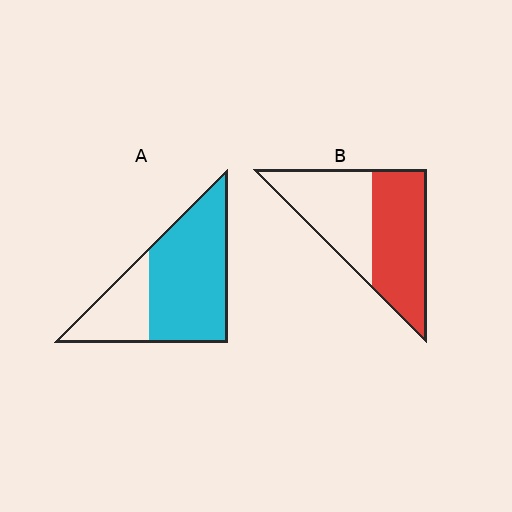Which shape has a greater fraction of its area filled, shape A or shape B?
Shape A.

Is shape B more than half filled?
Roughly half.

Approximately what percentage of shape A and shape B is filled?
A is approximately 70% and B is approximately 55%.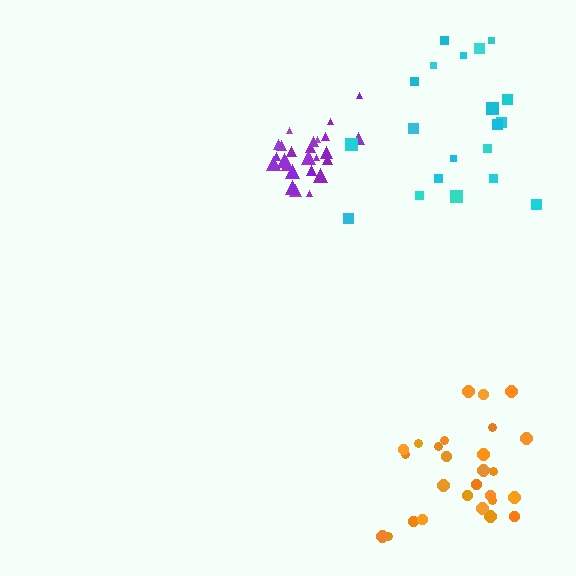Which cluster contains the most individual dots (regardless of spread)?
Orange (27).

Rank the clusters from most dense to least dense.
purple, orange, cyan.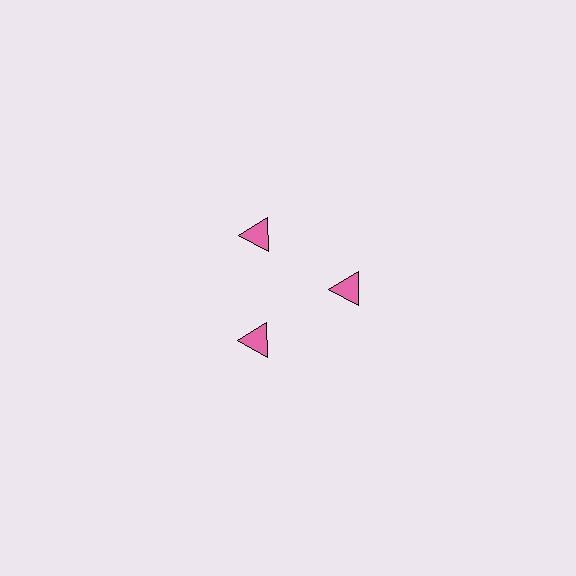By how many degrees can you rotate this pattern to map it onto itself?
The pattern maps onto itself every 120 degrees of rotation.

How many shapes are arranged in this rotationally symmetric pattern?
There are 3 shapes, arranged in 3 groups of 1.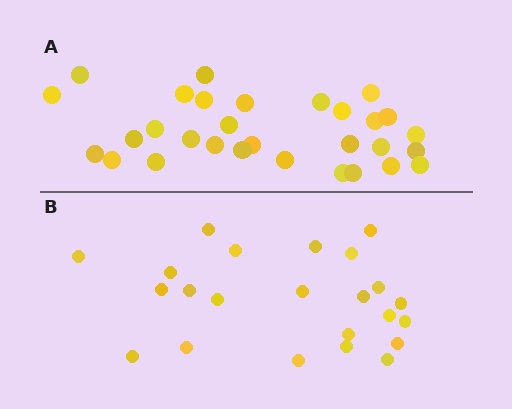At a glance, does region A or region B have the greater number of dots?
Region A (the top region) has more dots.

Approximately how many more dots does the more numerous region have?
Region A has roughly 8 or so more dots than region B.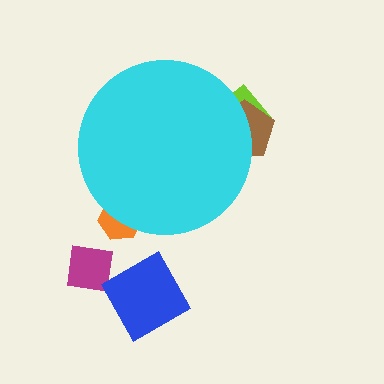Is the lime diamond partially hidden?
Yes, the lime diamond is partially hidden behind the cyan circle.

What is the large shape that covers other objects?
A cyan circle.